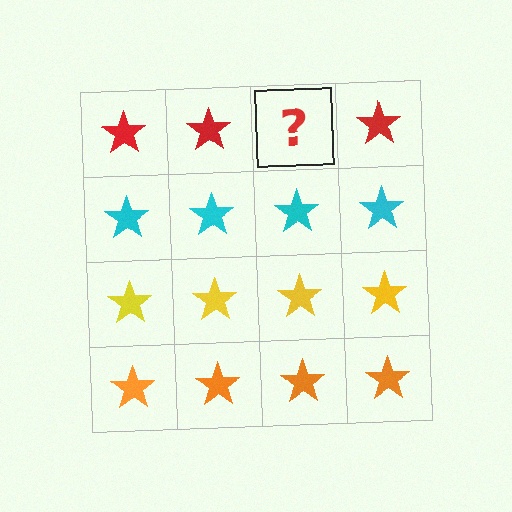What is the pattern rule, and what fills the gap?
The rule is that each row has a consistent color. The gap should be filled with a red star.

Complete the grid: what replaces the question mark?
The question mark should be replaced with a red star.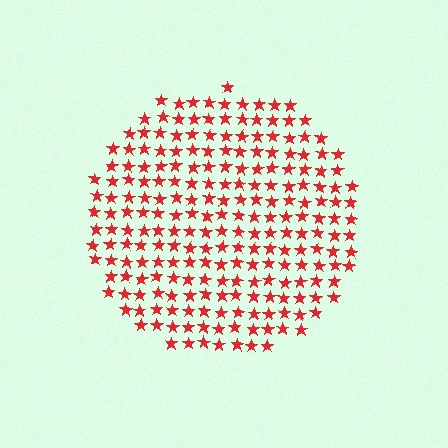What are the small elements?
The small elements are stars.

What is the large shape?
The large shape is a circle.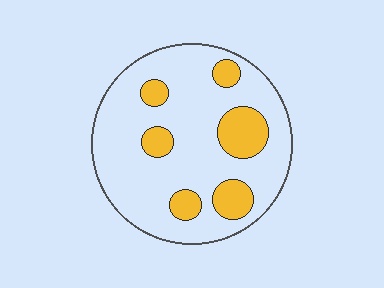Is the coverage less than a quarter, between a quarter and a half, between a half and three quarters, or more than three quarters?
Less than a quarter.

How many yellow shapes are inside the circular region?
6.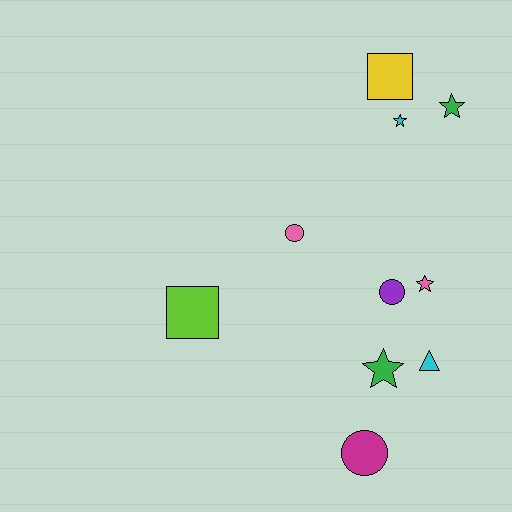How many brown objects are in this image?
There are no brown objects.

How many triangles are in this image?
There is 1 triangle.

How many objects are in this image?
There are 10 objects.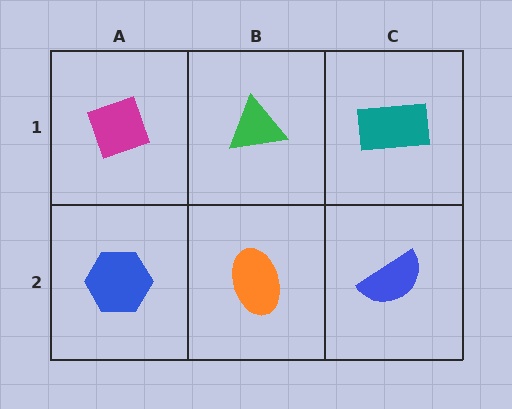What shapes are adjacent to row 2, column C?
A teal rectangle (row 1, column C), an orange ellipse (row 2, column B).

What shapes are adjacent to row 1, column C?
A blue semicircle (row 2, column C), a green triangle (row 1, column B).